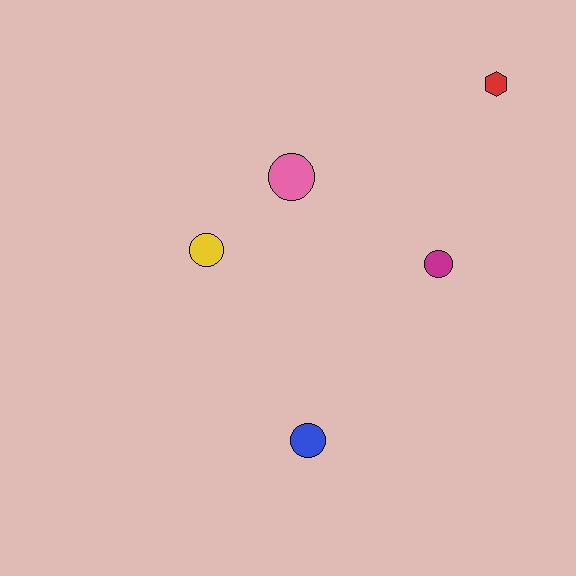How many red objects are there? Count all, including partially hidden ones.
There is 1 red object.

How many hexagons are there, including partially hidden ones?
There is 1 hexagon.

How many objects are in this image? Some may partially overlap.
There are 5 objects.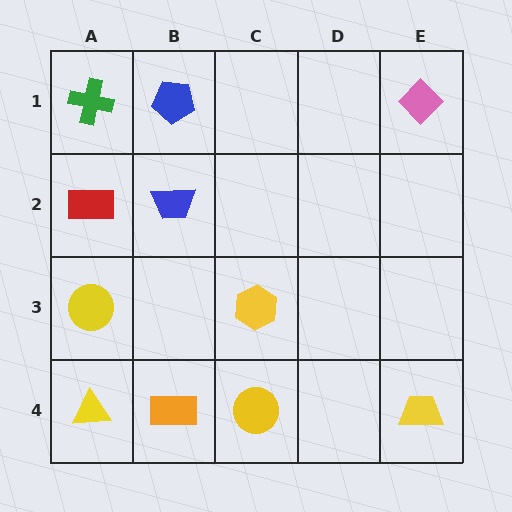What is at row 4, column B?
An orange rectangle.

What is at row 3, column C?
A yellow hexagon.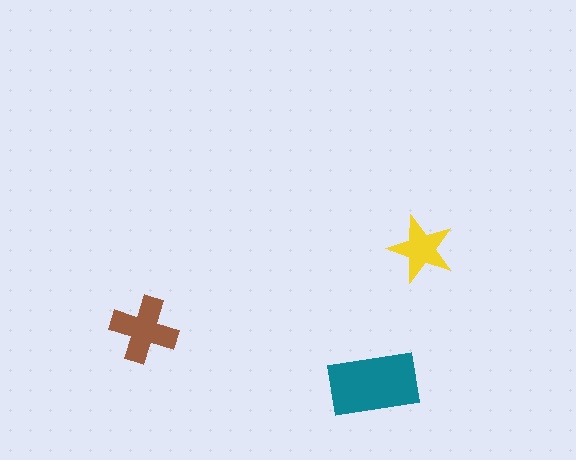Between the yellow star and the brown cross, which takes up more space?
The brown cross.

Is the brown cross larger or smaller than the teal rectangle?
Smaller.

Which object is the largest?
The teal rectangle.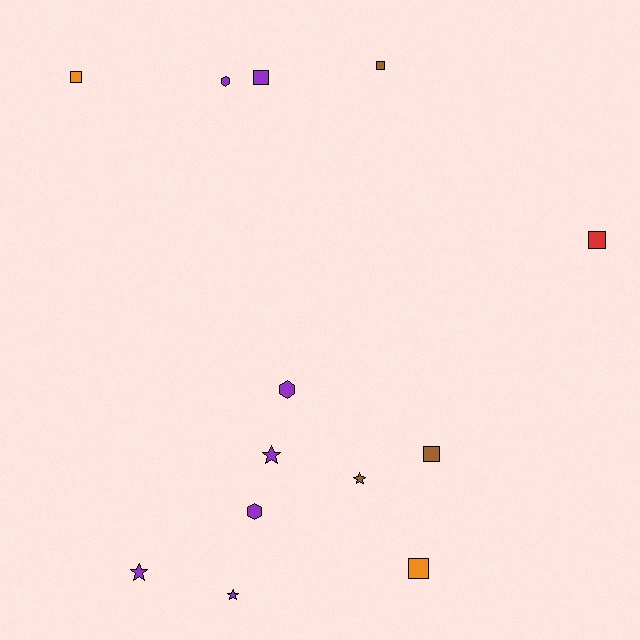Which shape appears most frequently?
Square, with 6 objects.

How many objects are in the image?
There are 13 objects.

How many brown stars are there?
There is 1 brown star.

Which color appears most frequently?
Purple, with 7 objects.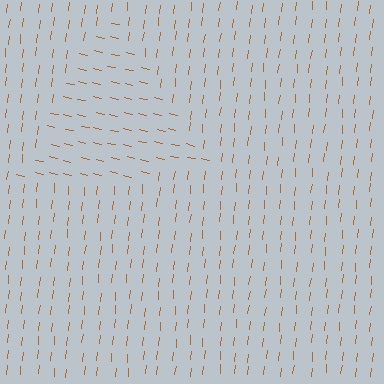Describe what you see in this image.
The image is filled with small brown line segments. A triangle region in the image has lines oriented differently from the surrounding lines, creating a visible texture boundary.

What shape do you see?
I see a triangle.